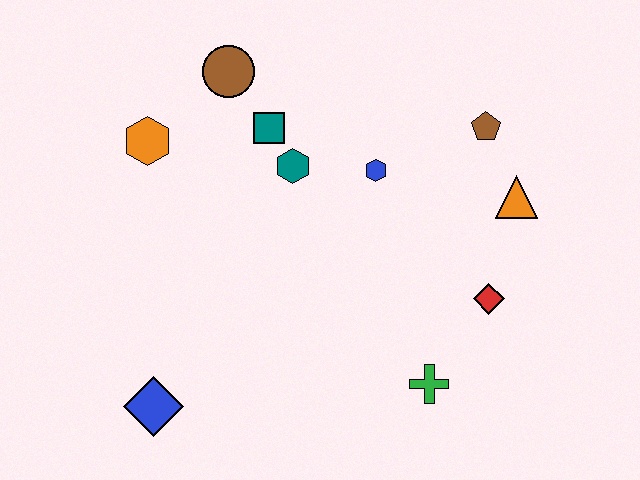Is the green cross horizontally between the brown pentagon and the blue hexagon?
Yes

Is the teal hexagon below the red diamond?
No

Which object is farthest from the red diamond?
The orange hexagon is farthest from the red diamond.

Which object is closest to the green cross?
The red diamond is closest to the green cross.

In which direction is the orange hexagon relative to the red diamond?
The orange hexagon is to the left of the red diamond.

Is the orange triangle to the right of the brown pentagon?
Yes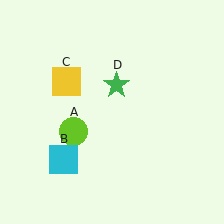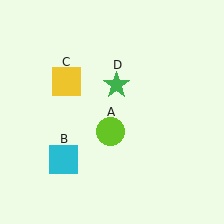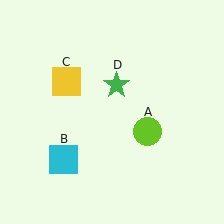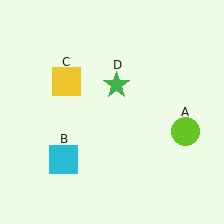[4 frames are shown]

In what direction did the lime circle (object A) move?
The lime circle (object A) moved right.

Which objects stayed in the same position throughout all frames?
Cyan square (object B) and yellow square (object C) and green star (object D) remained stationary.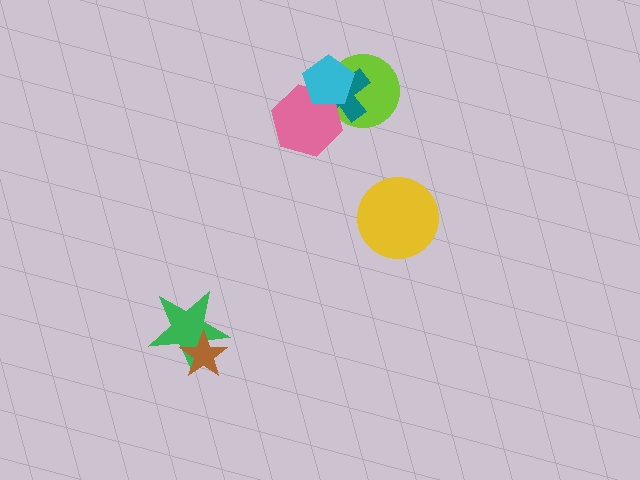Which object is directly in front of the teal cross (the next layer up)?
The pink hexagon is directly in front of the teal cross.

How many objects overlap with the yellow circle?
0 objects overlap with the yellow circle.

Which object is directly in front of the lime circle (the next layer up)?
The teal cross is directly in front of the lime circle.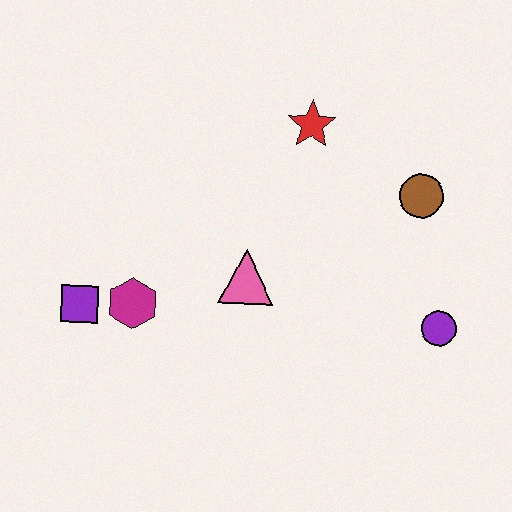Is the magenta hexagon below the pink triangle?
Yes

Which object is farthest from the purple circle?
The purple square is farthest from the purple circle.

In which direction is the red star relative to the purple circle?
The red star is above the purple circle.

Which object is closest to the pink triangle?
The magenta hexagon is closest to the pink triangle.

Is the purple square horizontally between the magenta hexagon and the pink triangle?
No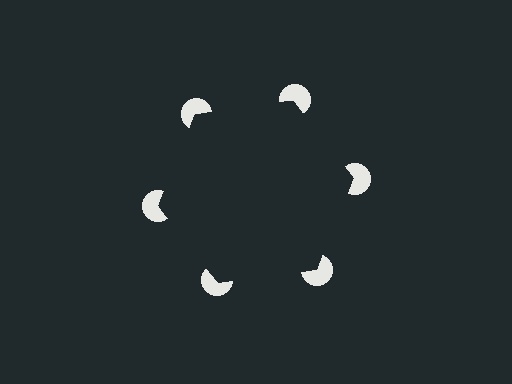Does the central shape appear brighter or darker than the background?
It typically appears slightly darker than the background, even though no actual brightness change is drawn.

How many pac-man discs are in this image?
There are 6 — one at each vertex of the illusory hexagon.